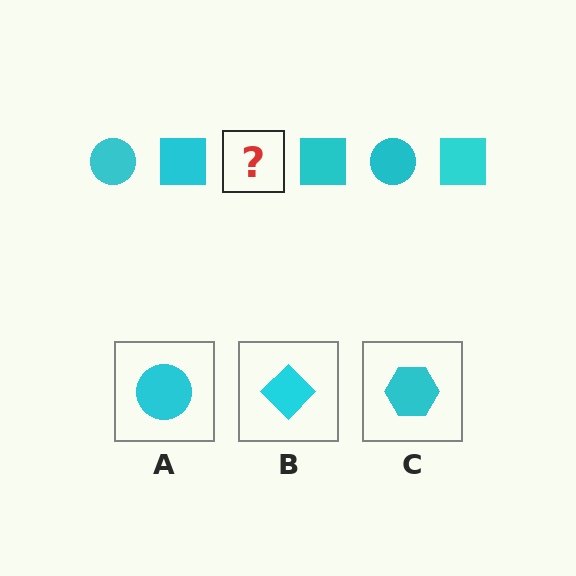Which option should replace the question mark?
Option A.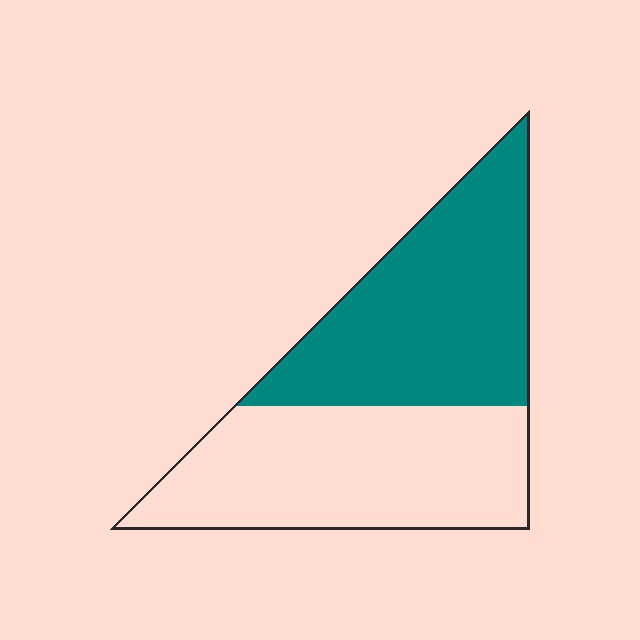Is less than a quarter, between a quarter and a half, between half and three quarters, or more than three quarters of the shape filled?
Between a quarter and a half.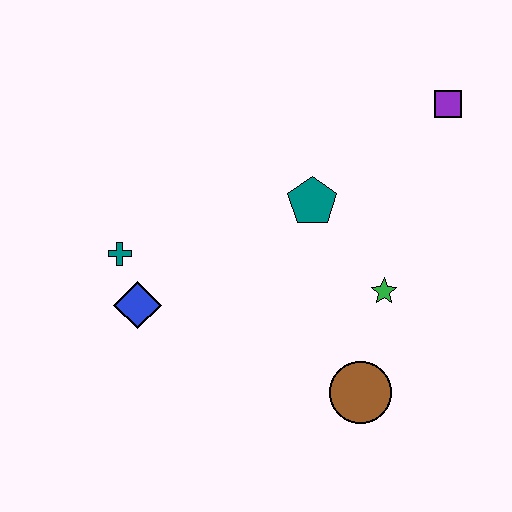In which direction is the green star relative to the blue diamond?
The green star is to the right of the blue diamond.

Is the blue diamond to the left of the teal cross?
No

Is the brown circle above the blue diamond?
No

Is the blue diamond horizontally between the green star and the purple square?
No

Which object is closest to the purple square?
The teal pentagon is closest to the purple square.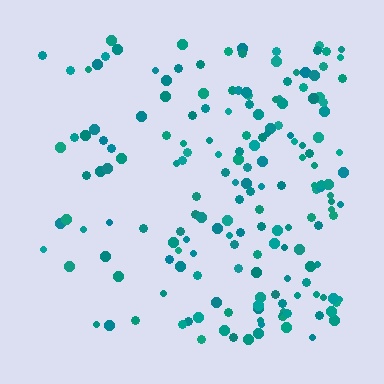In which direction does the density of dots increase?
From left to right, with the right side densest.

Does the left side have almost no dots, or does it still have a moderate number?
Still a moderate number, just noticeably fewer than the right.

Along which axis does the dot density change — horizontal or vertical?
Horizontal.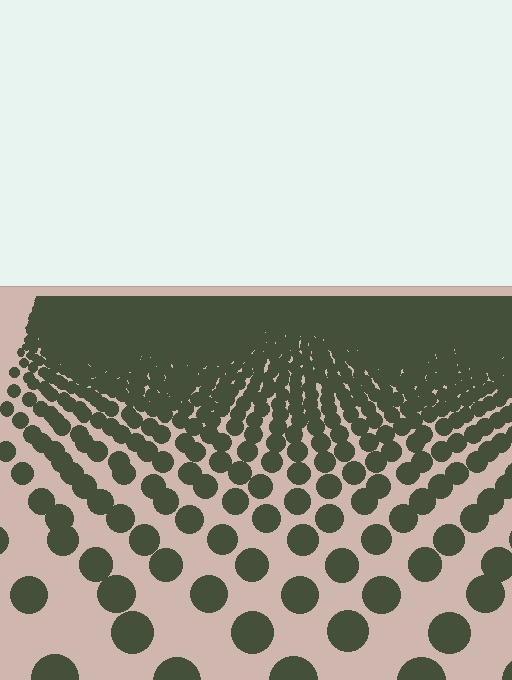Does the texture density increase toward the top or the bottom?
Density increases toward the top.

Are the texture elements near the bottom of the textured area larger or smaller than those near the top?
Larger. Near the bottom, elements are closer to the viewer and appear at a bigger on-screen size.